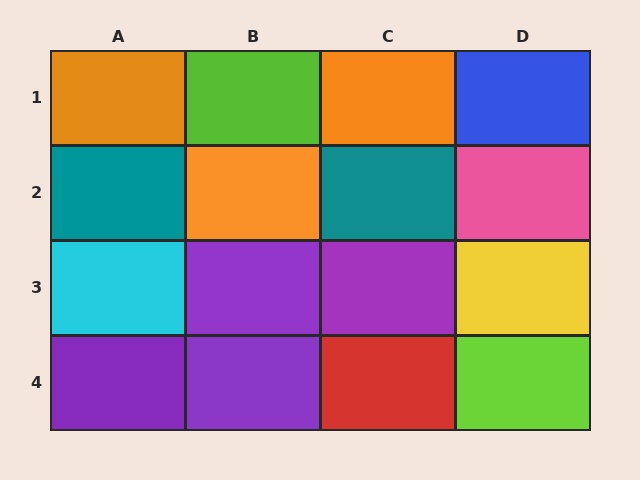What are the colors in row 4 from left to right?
Purple, purple, red, lime.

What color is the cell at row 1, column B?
Lime.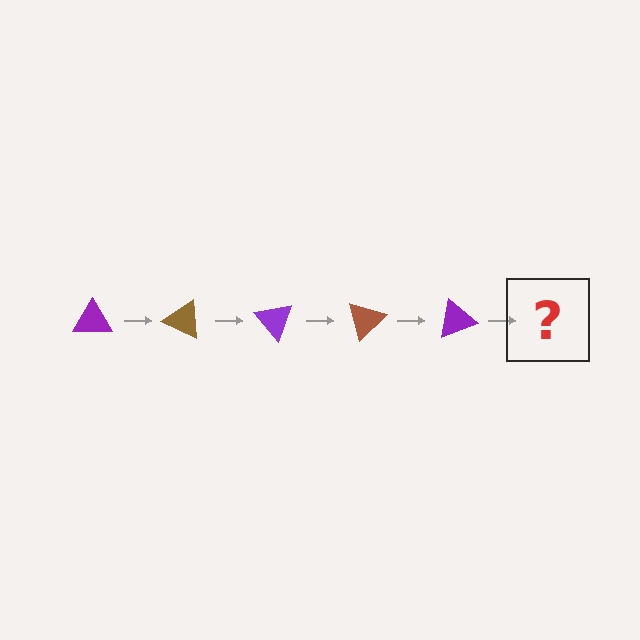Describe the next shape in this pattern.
It should be a brown triangle, rotated 125 degrees from the start.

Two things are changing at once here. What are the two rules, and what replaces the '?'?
The two rules are that it rotates 25 degrees each step and the color cycles through purple and brown. The '?' should be a brown triangle, rotated 125 degrees from the start.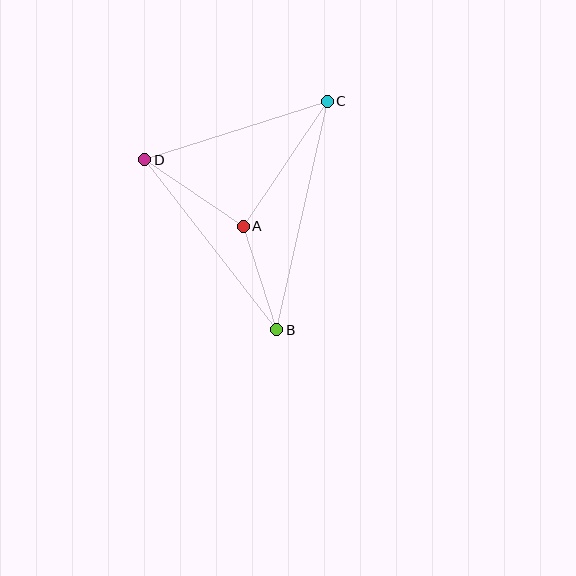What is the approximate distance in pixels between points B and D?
The distance between B and D is approximately 215 pixels.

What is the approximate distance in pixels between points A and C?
The distance between A and C is approximately 151 pixels.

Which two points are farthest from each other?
Points B and C are farthest from each other.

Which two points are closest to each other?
Points A and B are closest to each other.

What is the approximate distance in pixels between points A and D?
The distance between A and D is approximately 119 pixels.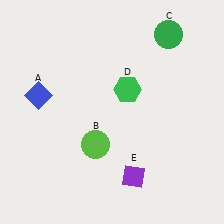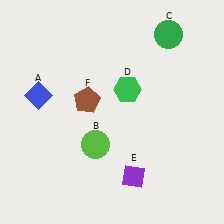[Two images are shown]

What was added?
A brown pentagon (F) was added in Image 2.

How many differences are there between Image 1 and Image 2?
There is 1 difference between the two images.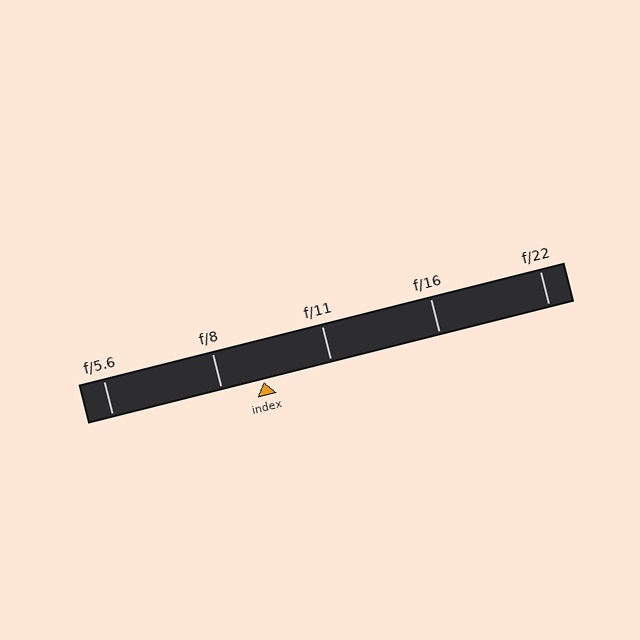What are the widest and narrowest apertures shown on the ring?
The widest aperture shown is f/5.6 and the narrowest is f/22.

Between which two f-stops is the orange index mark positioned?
The index mark is between f/8 and f/11.